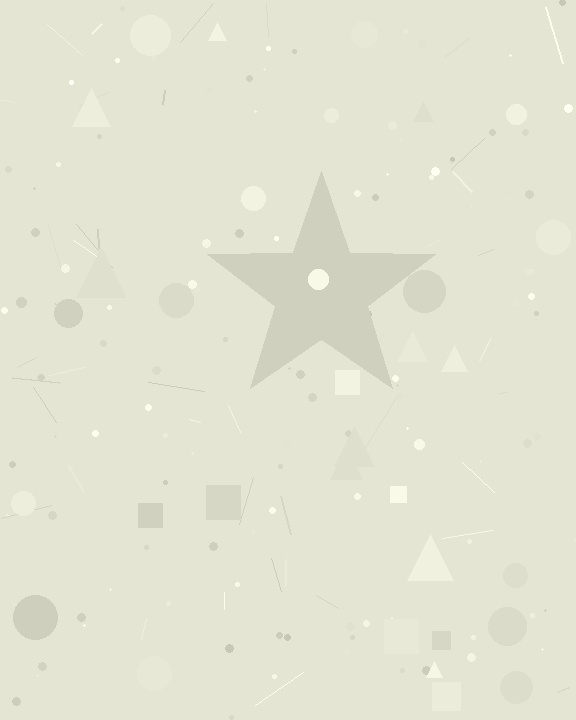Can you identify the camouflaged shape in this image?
The camouflaged shape is a star.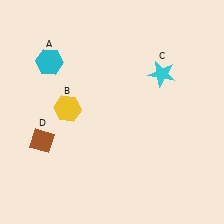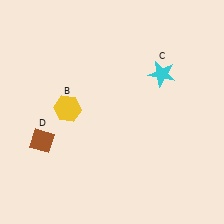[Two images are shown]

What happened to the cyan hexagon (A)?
The cyan hexagon (A) was removed in Image 2. It was in the top-left area of Image 1.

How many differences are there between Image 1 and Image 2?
There is 1 difference between the two images.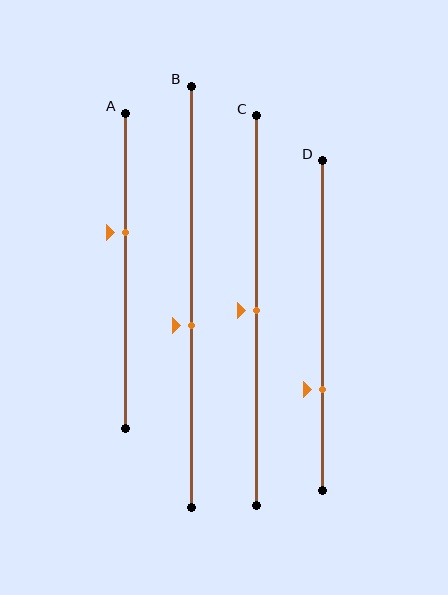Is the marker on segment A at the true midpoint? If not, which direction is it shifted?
No, the marker on segment A is shifted upward by about 12% of the segment length.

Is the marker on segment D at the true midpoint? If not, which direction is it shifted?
No, the marker on segment D is shifted downward by about 19% of the segment length.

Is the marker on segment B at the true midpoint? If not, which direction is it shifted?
No, the marker on segment B is shifted downward by about 7% of the segment length.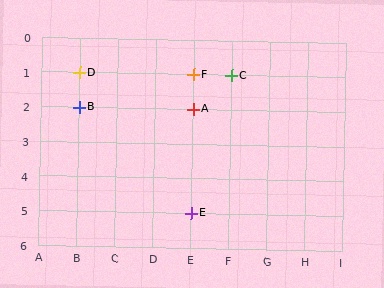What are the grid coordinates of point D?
Point D is at grid coordinates (B, 1).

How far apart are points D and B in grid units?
Points D and B are 1 row apart.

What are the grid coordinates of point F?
Point F is at grid coordinates (E, 1).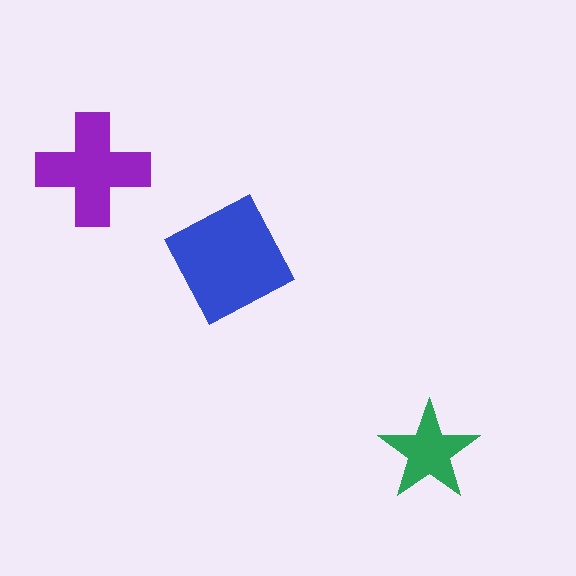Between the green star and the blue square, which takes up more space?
The blue square.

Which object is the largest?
The blue square.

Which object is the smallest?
The green star.